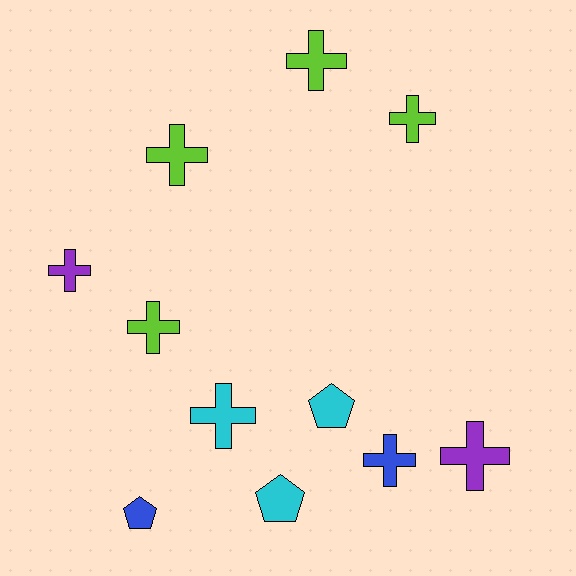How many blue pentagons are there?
There is 1 blue pentagon.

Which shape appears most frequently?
Cross, with 8 objects.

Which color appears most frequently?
Lime, with 4 objects.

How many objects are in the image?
There are 11 objects.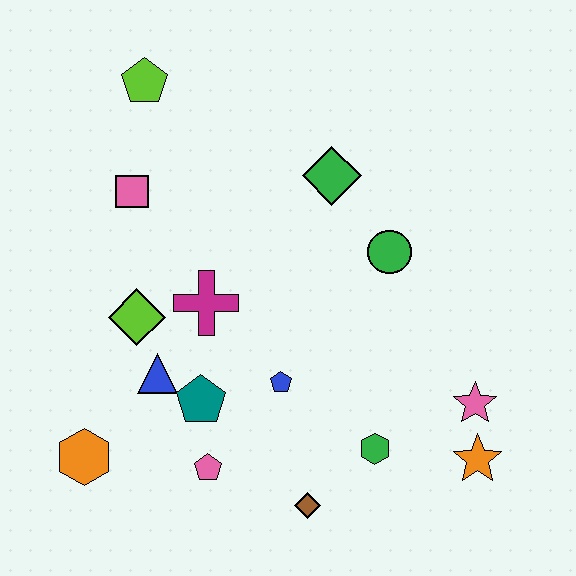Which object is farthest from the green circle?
The orange hexagon is farthest from the green circle.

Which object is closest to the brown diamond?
The green hexagon is closest to the brown diamond.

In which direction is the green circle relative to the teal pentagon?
The green circle is to the right of the teal pentagon.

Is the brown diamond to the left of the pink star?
Yes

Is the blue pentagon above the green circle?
No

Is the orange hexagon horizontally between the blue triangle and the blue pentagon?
No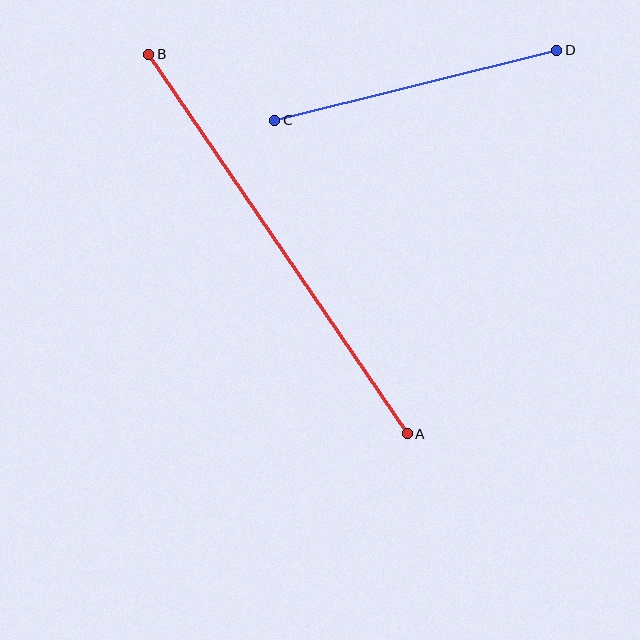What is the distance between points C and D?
The distance is approximately 291 pixels.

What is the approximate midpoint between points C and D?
The midpoint is at approximately (416, 85) pixels.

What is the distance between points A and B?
The distance is approximately 459 pixels.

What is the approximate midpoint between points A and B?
The midpoint is at approximately (278, 244) pixels.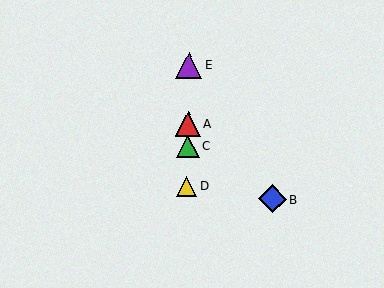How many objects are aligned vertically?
4 objects (A, C, D, E) are aligned vertically.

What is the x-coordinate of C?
Object C is at x≈188.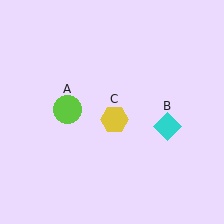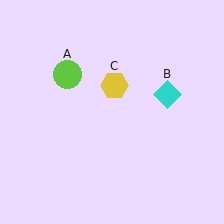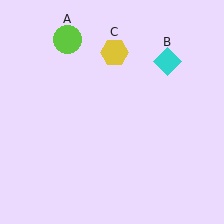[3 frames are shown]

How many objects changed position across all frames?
3 objects changed position: lime circle (object A), cyan diamond (object B), yellow hexagon (object C).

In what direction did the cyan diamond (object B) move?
The cyan diamond (object B) moved up.